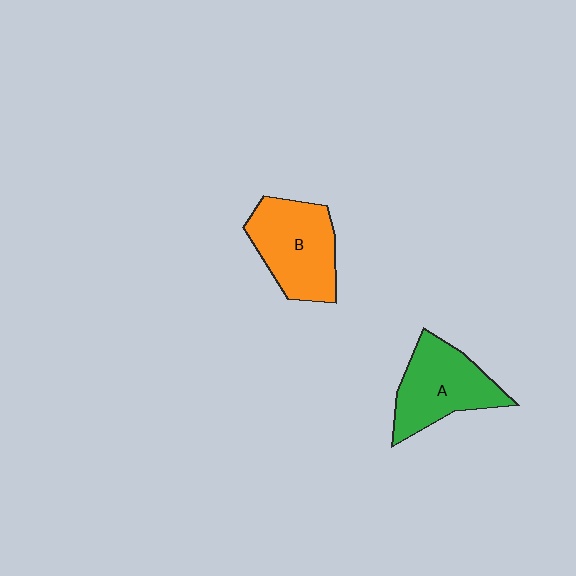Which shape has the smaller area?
Shape A (green).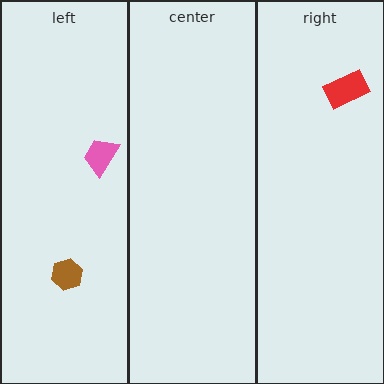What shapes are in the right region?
The red rectangle.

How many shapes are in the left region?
2.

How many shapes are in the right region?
1.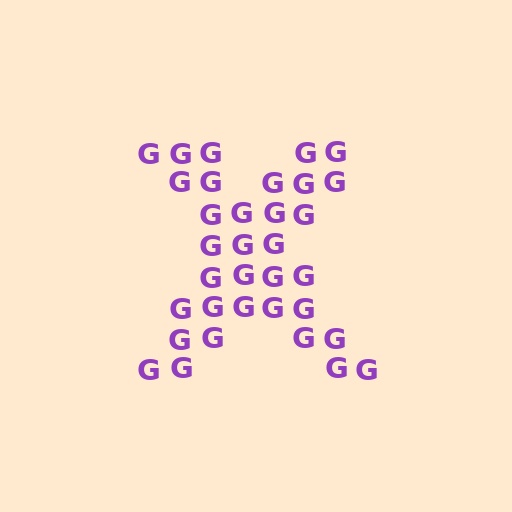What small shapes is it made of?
It is made of small letter G's.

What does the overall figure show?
The overall figure shows the letter X.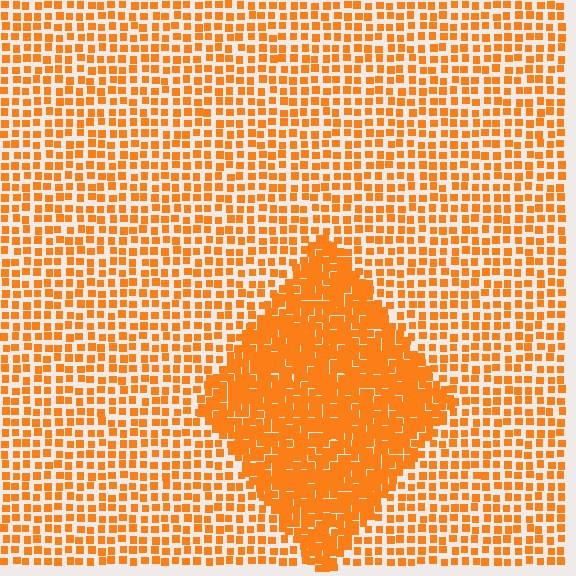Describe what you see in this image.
The image contains small orange elements arranged at two different densities. A diamond-shaped region is visible where the elements are more densely packed than the surrounding area.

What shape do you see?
I see a diamond.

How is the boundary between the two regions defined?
The boundary is defined by a change in element density (approximately 2.1x ratio). All elements are the same color, size, and shape.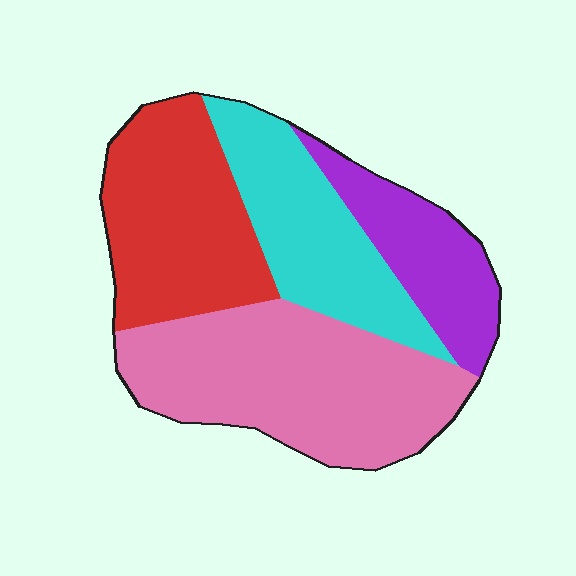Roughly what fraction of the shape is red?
Red covers around 25% of the shape.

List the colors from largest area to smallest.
From largest to smallest: pink, red, cyan, purple.